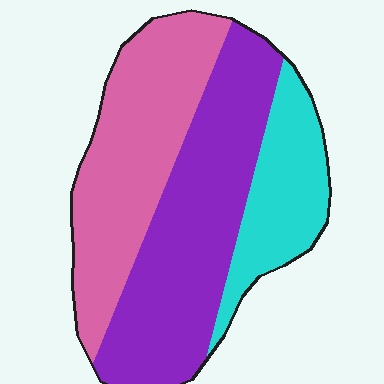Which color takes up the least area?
Cyan, at roughly 20%.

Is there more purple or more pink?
Purple.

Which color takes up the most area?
Purple, at roughly 45%.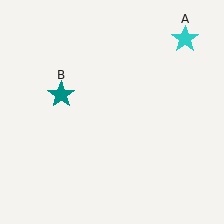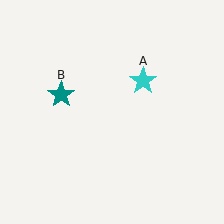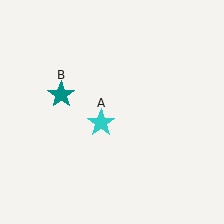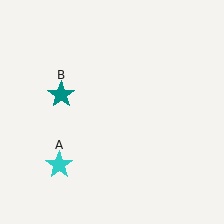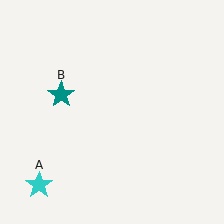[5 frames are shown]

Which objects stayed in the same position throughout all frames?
Teal star (object B) remained stationary.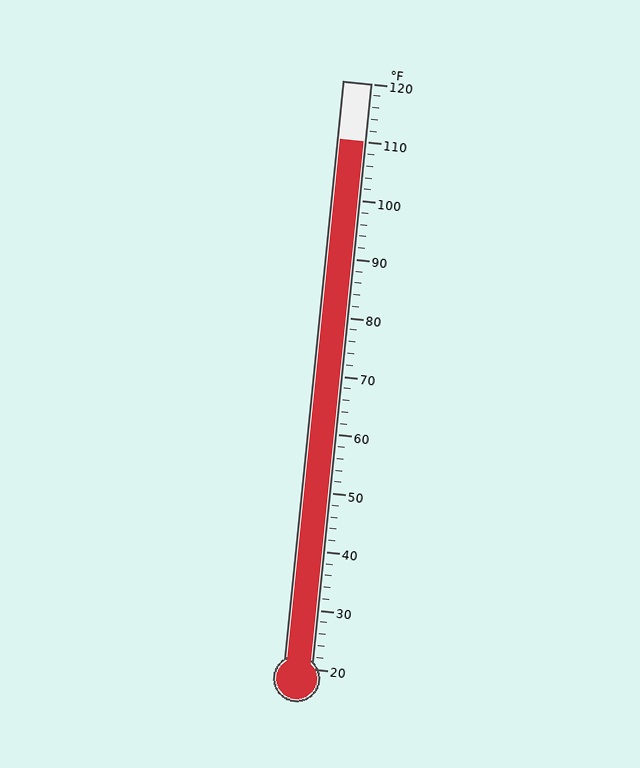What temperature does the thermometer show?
The thermometer shows approximately 110°F.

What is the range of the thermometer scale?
The thermometer scale ranges from 20°F to 120°F.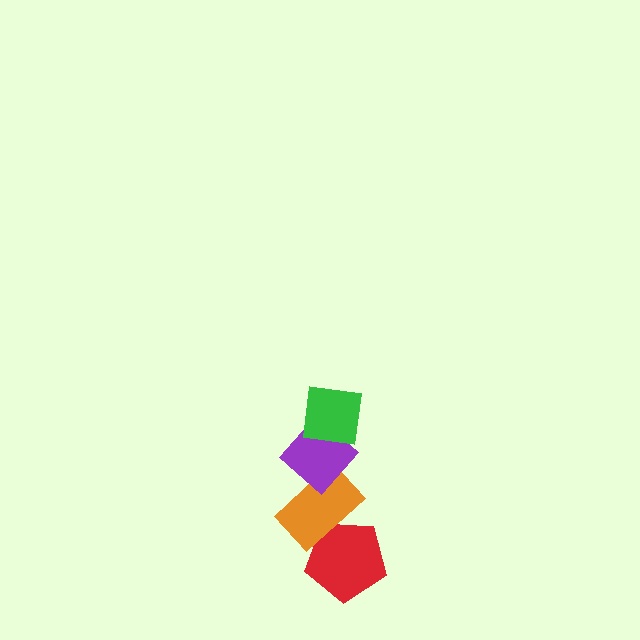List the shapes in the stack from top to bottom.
From top to bottom: the green square, the purple diamond, the orange rectangle, the red pentagon.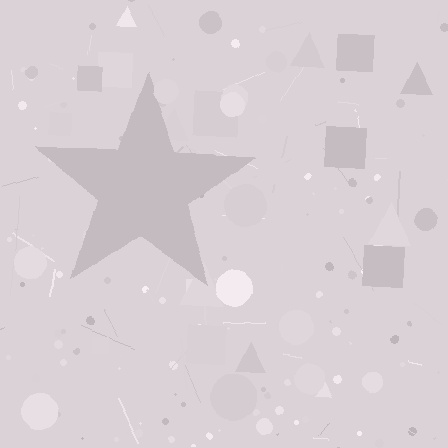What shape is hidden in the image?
A star is hidden in the image.